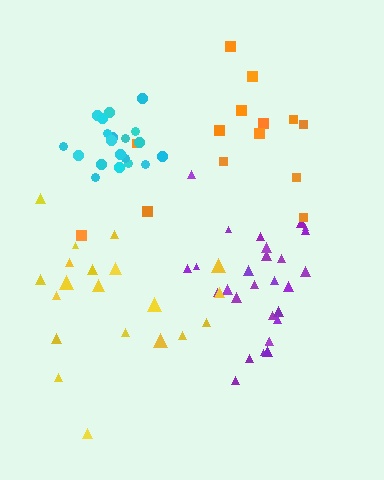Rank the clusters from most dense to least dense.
cyan, purple, yellow, orange.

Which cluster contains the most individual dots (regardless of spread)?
Purple (28).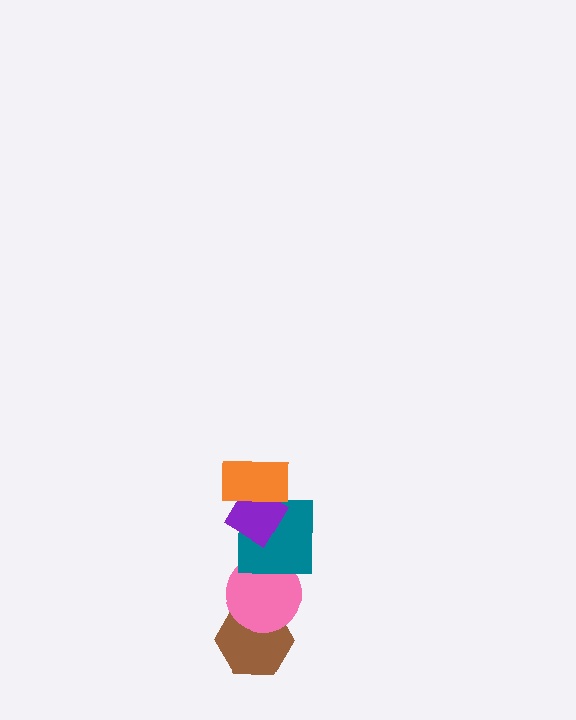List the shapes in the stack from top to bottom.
From top to bottom: the orange rectangle, the purple diamond, the teal square, the pink circle, the brown hexagon.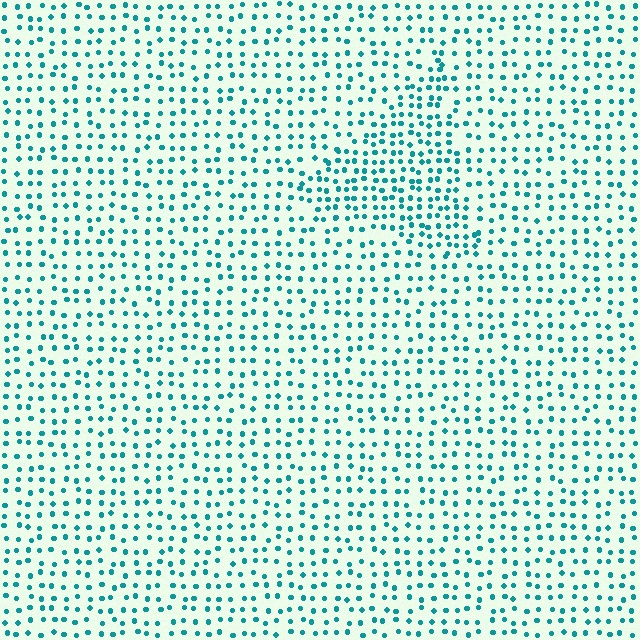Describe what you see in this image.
The image contains small teal elements arranged at two different densities. A triangle-shaped region is visible where the elements are more densely packed than the surrounding area.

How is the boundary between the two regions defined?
The boundary is defined by a change in element density (approximately 1.6x ratio). All elements are the same color, size, and shape.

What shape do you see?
I see a triangle.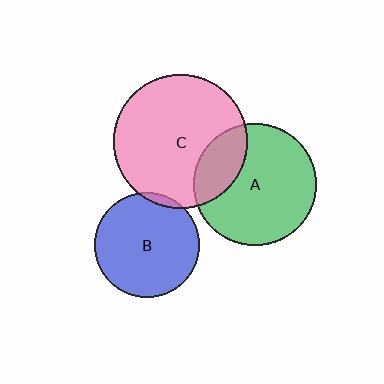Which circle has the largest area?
Circle C (pink).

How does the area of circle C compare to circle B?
Approximately 1.6 times.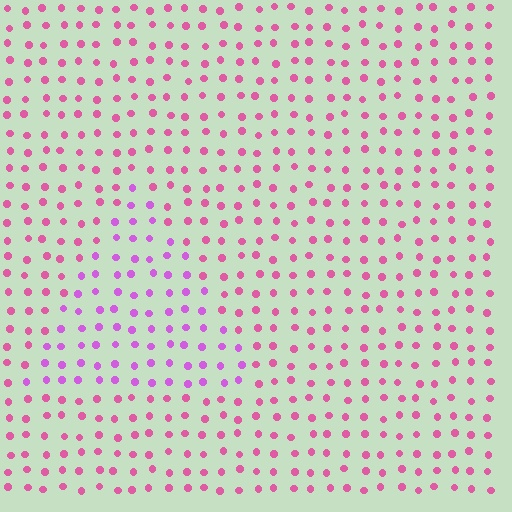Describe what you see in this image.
The image is filled with small pink elements in a uniform arrangement. A triangle-shaped region is visible where the elements are tinted to a slightly different hue, forming a subtle color boundary.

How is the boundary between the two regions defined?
The boundary is defined purely by a slight shift in hue (about 33 degrees). Spacing, size, and orientation are identical on both sides.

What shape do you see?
I see a triangle.